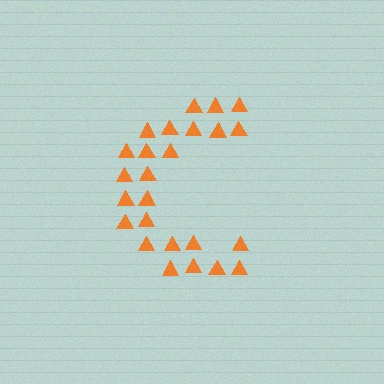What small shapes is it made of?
It is made of small triangles.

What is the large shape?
The large shape is the letter C.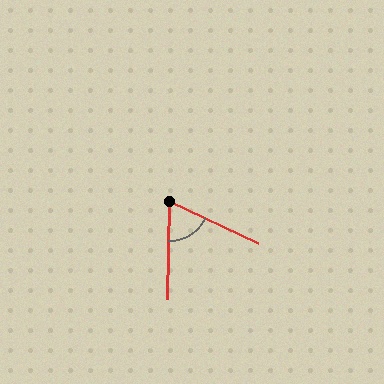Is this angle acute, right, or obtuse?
It is acute.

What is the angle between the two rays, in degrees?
Approximately 66 degrees.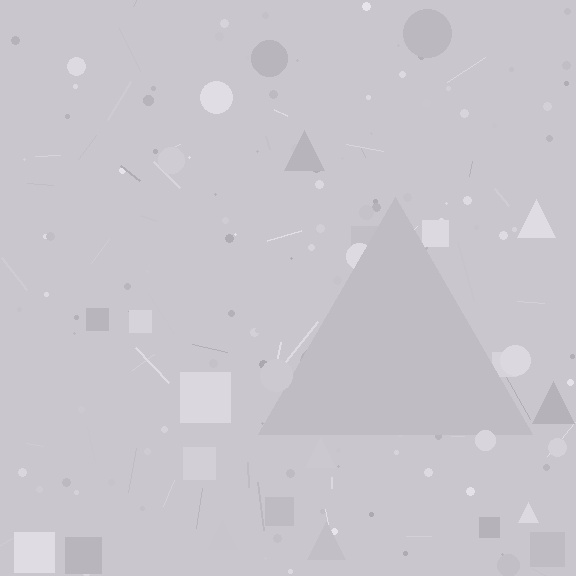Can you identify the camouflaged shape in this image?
The camouflaged shape is a triangle.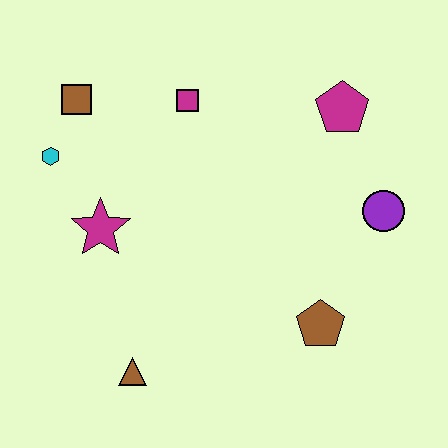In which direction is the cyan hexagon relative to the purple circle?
The cyan hexagon is to the left of the purple circle.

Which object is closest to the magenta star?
The cyan hexagon is closest to the magenta star.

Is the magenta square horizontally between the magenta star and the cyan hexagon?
No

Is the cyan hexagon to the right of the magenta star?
No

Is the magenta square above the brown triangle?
Yes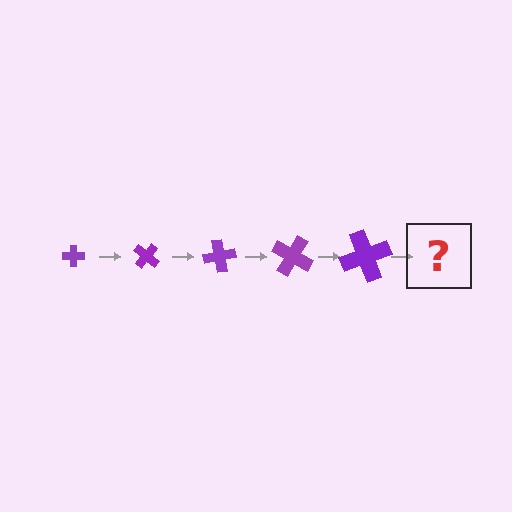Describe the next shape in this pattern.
It should be a cross, larger than the previous one and rotated 200 degrees from the start.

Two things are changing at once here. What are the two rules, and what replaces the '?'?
The two rules are that the cross grows larger each step and it rotates 40 degrees each step. The '?' should be a cross, larger than the previous one and rotated 200 degrees from the start.